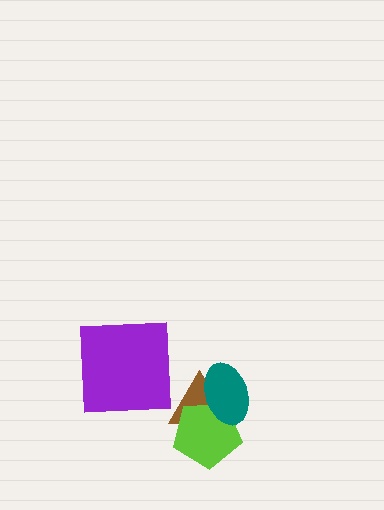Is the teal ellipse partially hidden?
No, no other shape covers it.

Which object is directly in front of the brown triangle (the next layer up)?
The lime pentagon is directly in front of the brown triangle.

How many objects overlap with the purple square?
0 objects overlap with the purple square.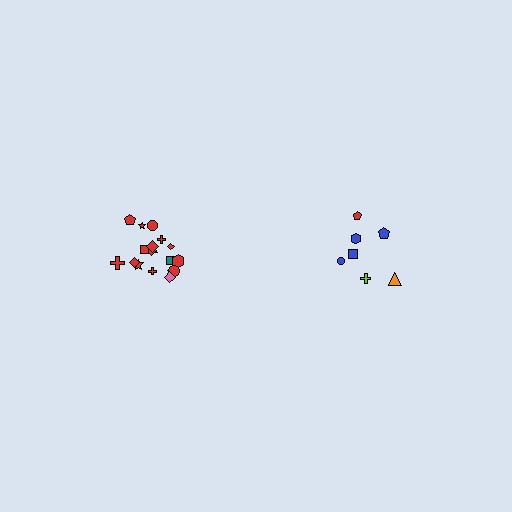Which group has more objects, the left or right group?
The left group.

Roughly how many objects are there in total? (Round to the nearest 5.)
Roughly 25 objects in total.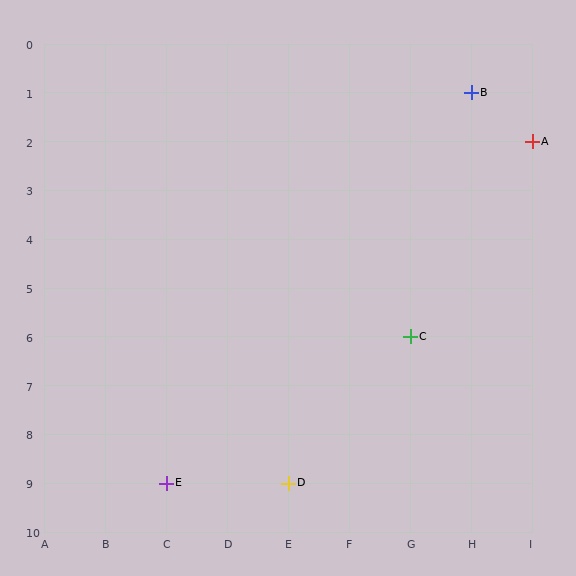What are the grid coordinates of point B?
Point B is at grid coordinates (H, 1).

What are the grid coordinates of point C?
Point C is at grid coordinates (G, 6).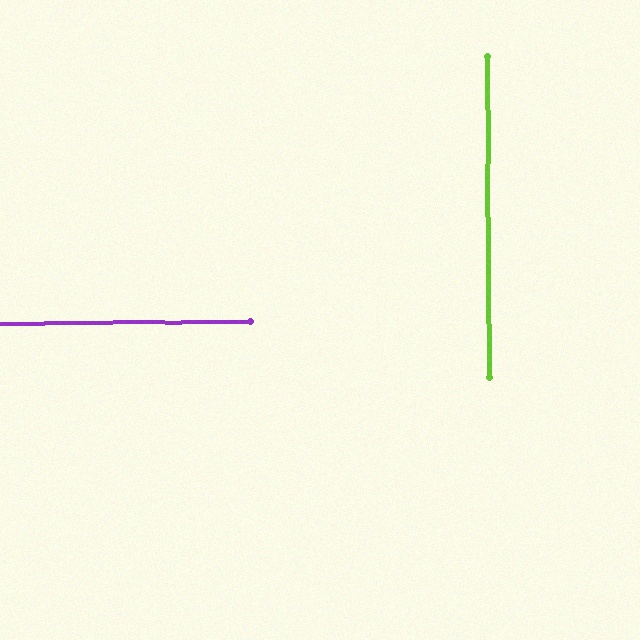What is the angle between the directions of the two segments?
Approximately 89 degrees.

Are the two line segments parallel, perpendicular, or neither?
Perpendicular — they meet at approximately 89°.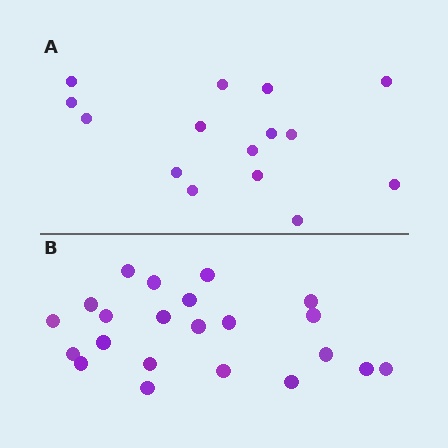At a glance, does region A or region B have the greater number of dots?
Region B (the bottom region) has more dots.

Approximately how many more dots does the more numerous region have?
Region B has roughly 8 or so more dots than region A.